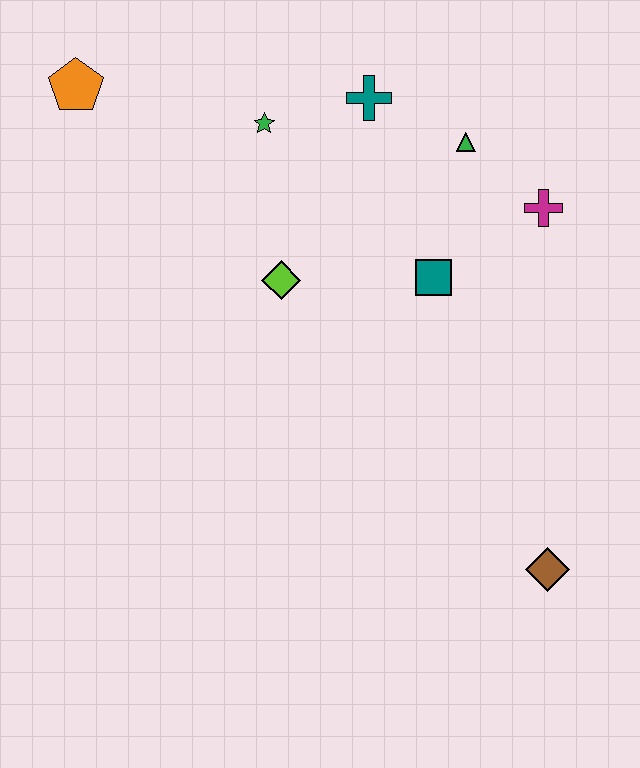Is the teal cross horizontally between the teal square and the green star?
Yes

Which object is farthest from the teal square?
The orange pentagon is farthest from the teal square.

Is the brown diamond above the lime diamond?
No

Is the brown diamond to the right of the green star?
Yes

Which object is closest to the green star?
The teal cross is closest to the green star.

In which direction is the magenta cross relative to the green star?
The magenta cross is to the right of the green star.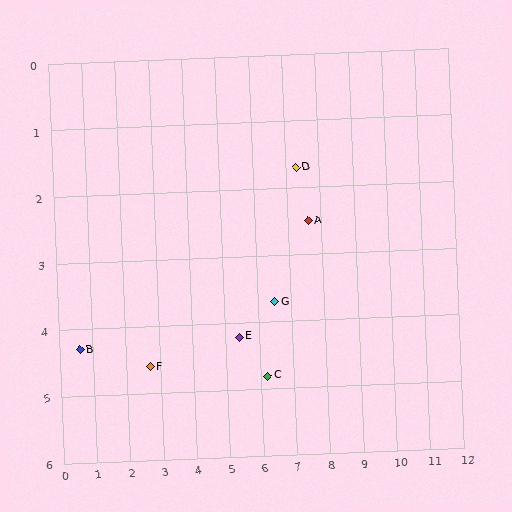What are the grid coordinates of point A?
Point A is at approximately (7.6, 2.5).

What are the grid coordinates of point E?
Point E is at approximately (5.4, 4.2).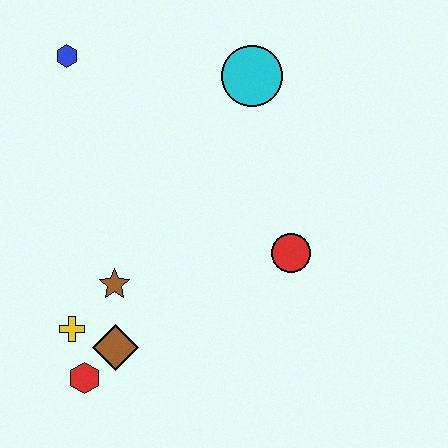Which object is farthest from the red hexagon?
The cyan circle is farthest from the red hexagon.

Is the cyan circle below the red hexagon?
No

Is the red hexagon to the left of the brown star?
Yes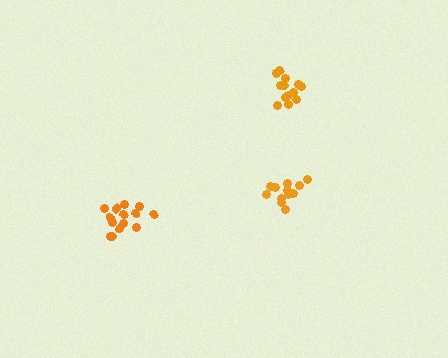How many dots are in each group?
Group 1: 12 dots, Group 2: 13 dots, Group 3: 14 dots (39 total).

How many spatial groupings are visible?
There are 3 spatial groupings.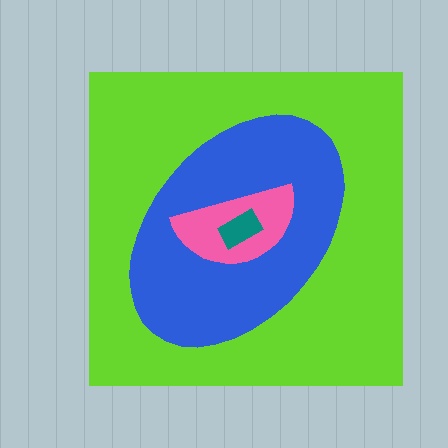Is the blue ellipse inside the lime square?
Yes.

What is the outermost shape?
The lime square.